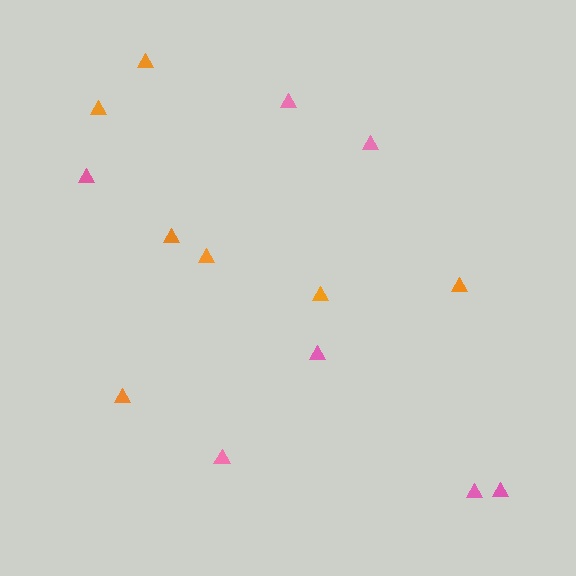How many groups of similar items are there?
There are 2 groups: one group of orange triangles (7) and one group of pink triangles (7).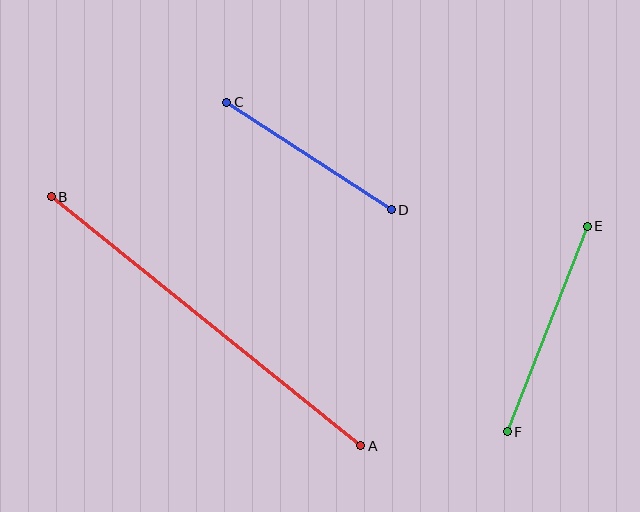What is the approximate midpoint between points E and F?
The midpoint is at approximately (547, 329) pixels.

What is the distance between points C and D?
The distance is approximately 196 pixels.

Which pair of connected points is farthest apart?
Points A and B are farthest apart.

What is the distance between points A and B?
The distance is approximately 397 pixels.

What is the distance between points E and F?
The distance is approximately 221 pixels.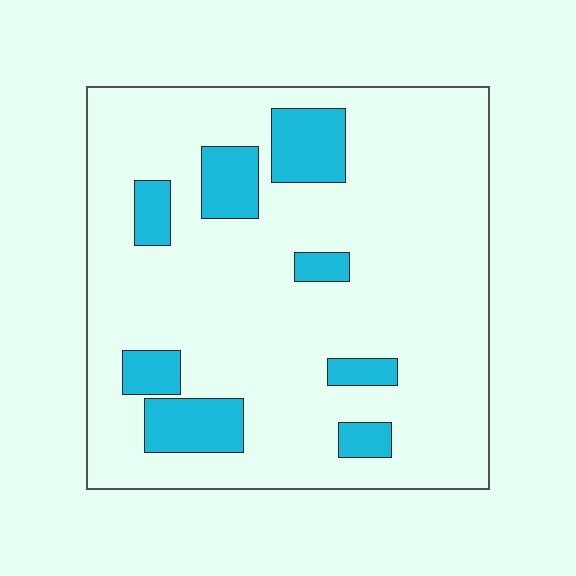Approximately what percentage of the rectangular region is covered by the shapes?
Approximately 15%.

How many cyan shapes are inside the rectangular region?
8.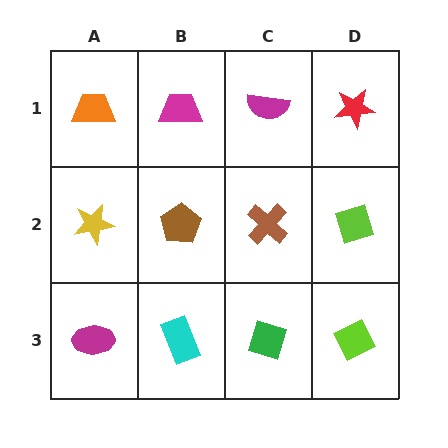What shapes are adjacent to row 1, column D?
A lime diamond (row 2, column D), a magenta semicircle (row 1, column C).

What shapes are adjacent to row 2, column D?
A red star (row 1, column D), a lime diamond (row 3, column D), a brown cross (row 2, column C).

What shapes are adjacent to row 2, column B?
A magenta trapezoid (row 1, column B), a cyan rectangle (row 3, column B), a yellow star (row 2, column A), a brown cross (row 2, column C).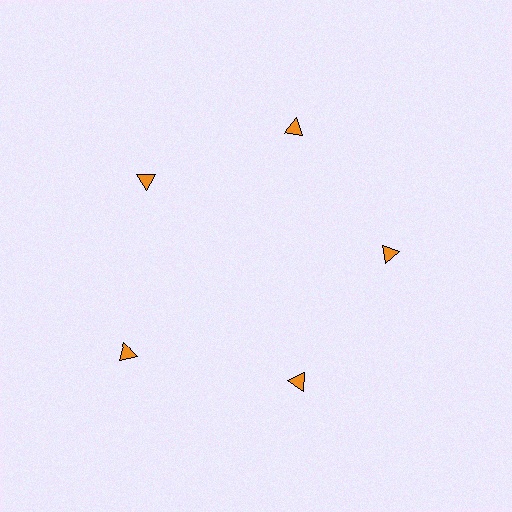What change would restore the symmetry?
The symmetry would be restored by moving it inward, back onto the ring so that all 5 triangles sit at equal angles and equal distance from the center.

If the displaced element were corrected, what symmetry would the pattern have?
It would have 5-fold rotational symmetry — the pattern would map onto itself every 72 degrees.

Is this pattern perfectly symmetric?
No. The 5 orange triangles are arranged in a ring, but one element near the 8 o'clock position is pushed outward from the center, breaking the 5-fold rotational symmetry.